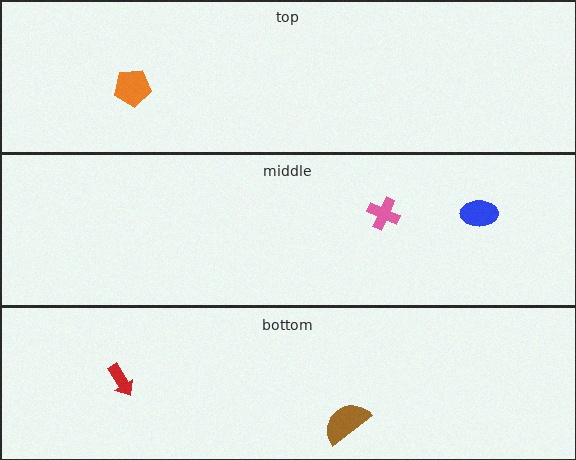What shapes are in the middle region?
The pink cross, the blue ellipse.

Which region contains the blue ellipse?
The middle region.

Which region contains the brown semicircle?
The bottom region.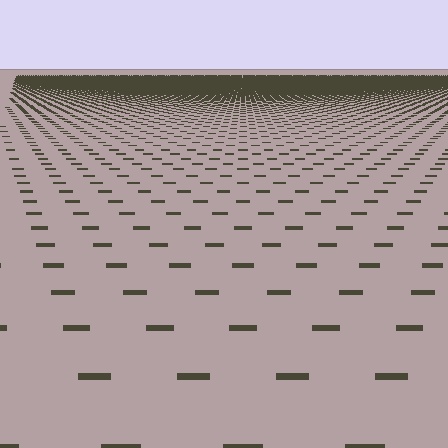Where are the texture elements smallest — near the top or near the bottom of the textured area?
Near the top.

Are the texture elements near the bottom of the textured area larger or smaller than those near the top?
Larger. Near the bottom, elements are closer to the viewer and appear at a bigger on-screen size.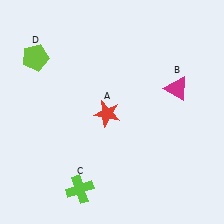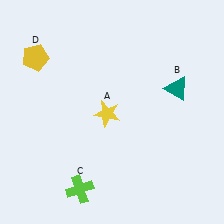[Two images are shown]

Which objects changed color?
A changed from red to yellow. B changed from magenta to teal. D changed from lime to yellow.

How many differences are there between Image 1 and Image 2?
There are 3 differences between the two images.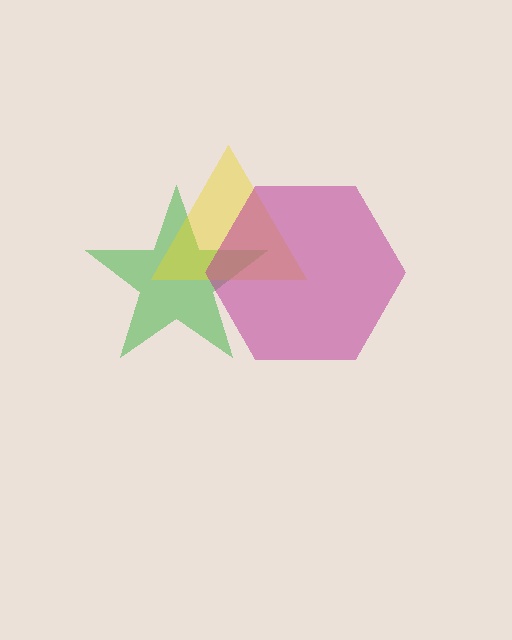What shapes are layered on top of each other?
The layered shapes are: a green star, a yellow triangle, a magenta hexagon.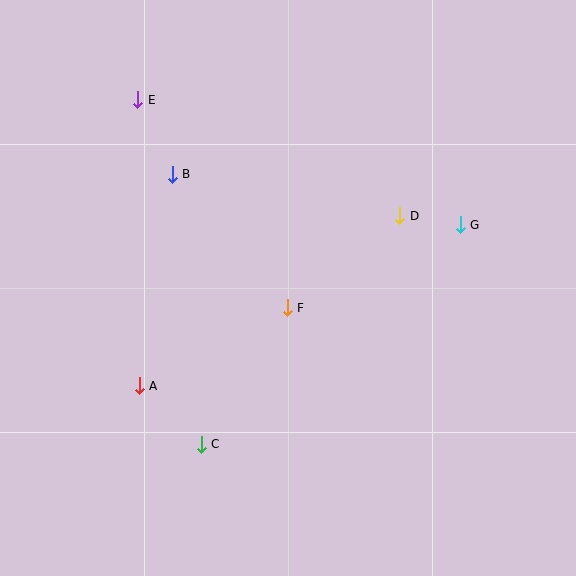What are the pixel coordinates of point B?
Point B is at (172, 174).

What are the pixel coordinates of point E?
Point E is at (138, 100).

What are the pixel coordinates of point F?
Point F is at (287, 308).